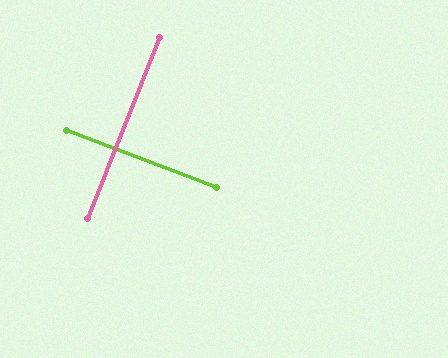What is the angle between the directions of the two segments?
Approximately 89 degrees.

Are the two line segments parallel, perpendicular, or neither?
Perpendicular — they meet at approximately 89°.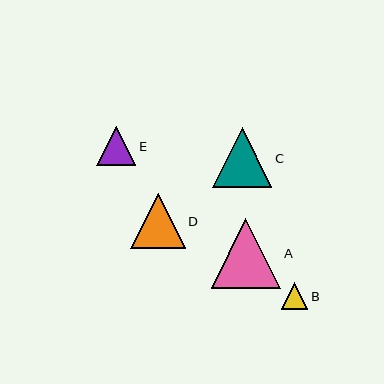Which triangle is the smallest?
Triangle B is the smallest with a size of approximately 27 pixels.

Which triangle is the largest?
Triangle A is the largest with a size of approximately 70 pixels.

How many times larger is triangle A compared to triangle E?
Triangle A is approximately 1.8 times the size of triangle E.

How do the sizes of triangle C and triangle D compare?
Triangle C and triangle D are approximately the same size.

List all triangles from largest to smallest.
From largest to smallest: A, C, D, E, B.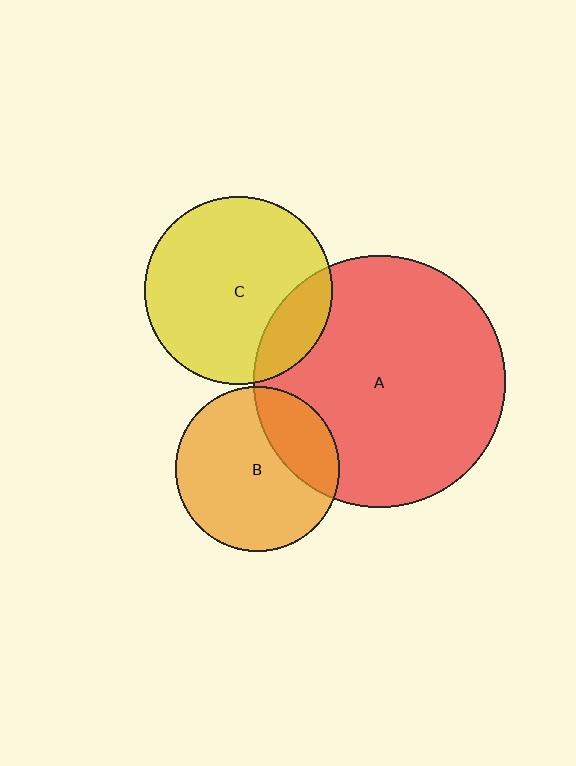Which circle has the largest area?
Circle A (red).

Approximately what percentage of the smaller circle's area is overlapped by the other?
Approximately 20%.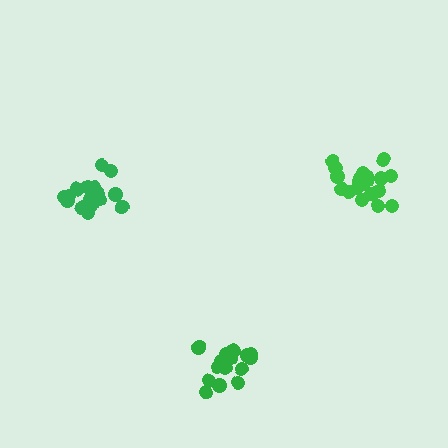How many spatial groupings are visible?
There are 3 spatial groupings.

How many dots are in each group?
Group 1: 18 dots, Group 2: 16 dots, Group 3: 21 dots (55 total).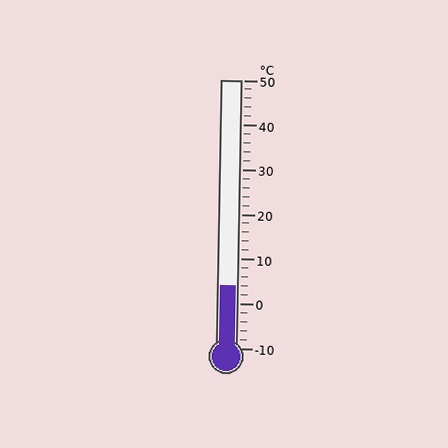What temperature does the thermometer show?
The thermometer shows approximately 4°C.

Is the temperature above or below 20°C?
The temperature is below 20°C.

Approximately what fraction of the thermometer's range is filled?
The thermometer is filled to approximately 25% of its range.